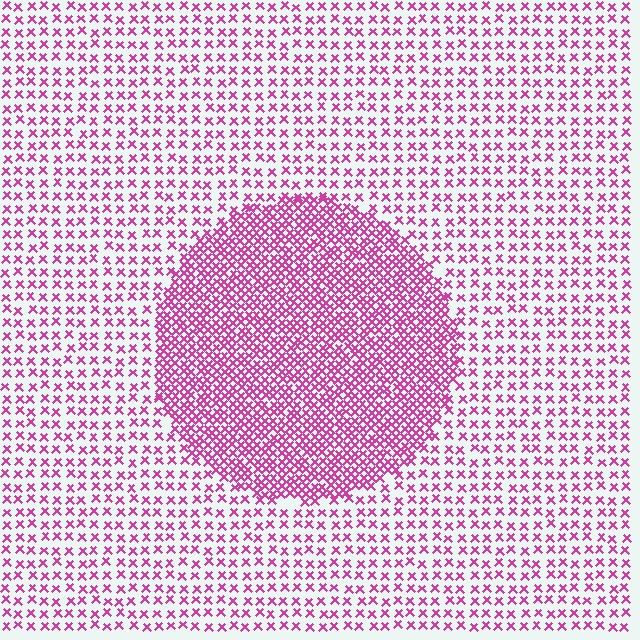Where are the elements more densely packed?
The elements are more densely packed inside the circle boundary.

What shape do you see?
I see a circle.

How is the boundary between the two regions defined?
The boundary is defined by a change in element density (approximately 2.4x ratio). All elements are the same color, size, and shape.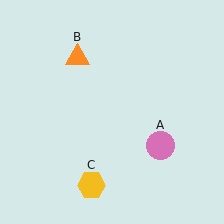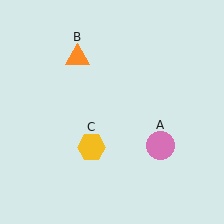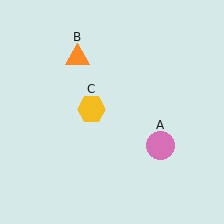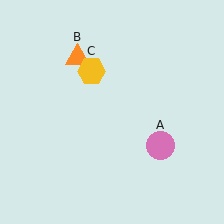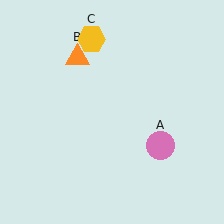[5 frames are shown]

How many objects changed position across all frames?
1 object changed position: yellow hexagon (object C).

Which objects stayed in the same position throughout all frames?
Pink circle (object A) and orange triangle (object B) remained stationary.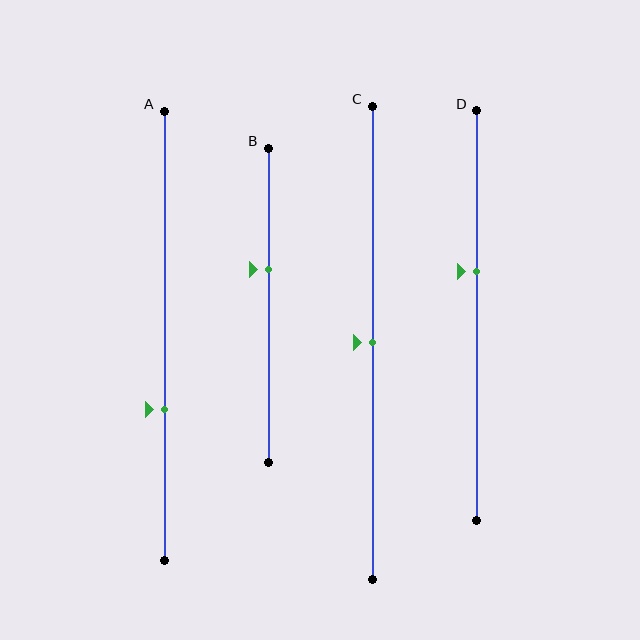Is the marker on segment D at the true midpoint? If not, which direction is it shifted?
No, the marker on segment D is shifted upward by about 11% of the segment length.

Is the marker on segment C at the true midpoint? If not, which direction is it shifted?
Yes, the marker on segment C is at the true midpoint.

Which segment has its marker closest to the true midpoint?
Segment C has its marker closest to the true midpoint.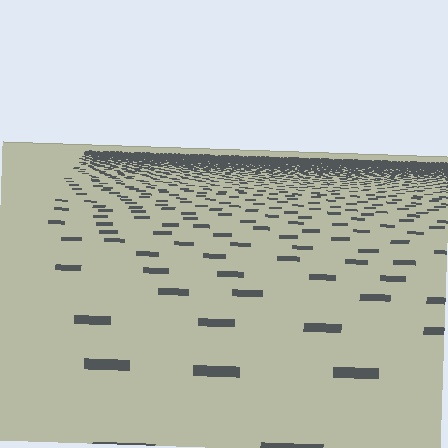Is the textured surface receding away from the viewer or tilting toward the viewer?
The surface is receding away from the viewer. Texture elements get smaller and denser toward the top.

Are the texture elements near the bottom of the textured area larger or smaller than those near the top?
Larger. Near the bottom, elements are closer to the viewer and appear at a bigger on-screen size.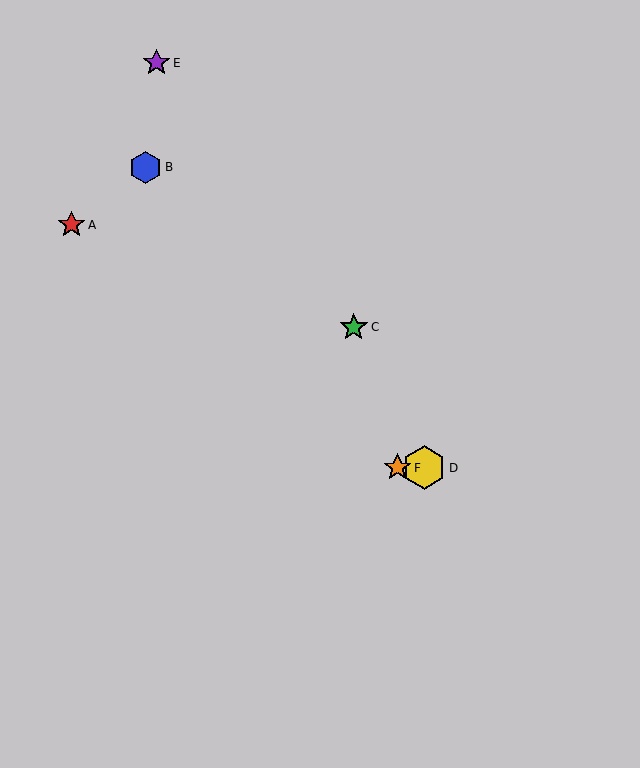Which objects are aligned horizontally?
Objects D, F are aligned horizontally.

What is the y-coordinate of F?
Object F is at y≈468.